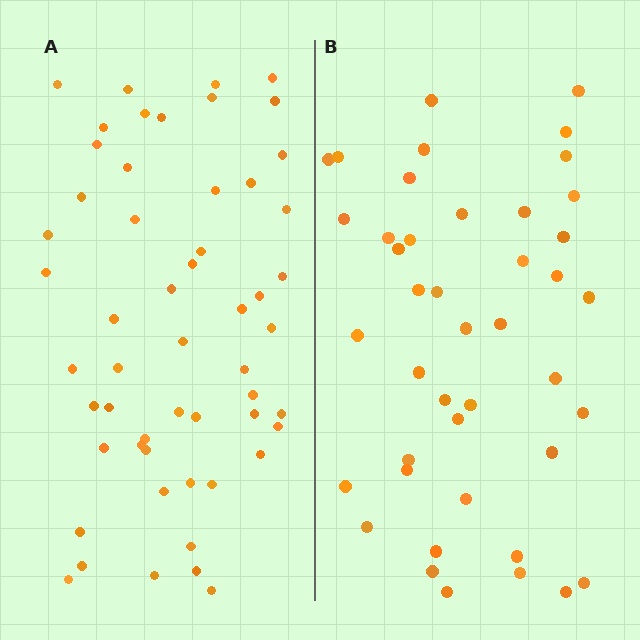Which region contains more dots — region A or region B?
Region A (the left region) has more dots.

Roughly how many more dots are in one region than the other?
Region A has roughly 12 or so more dots than region B.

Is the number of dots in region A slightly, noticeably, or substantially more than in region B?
Region A has noticeably more, but not dramatically so. The ratio is roughly 1.3 to 1.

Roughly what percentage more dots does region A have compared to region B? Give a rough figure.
About 25% more.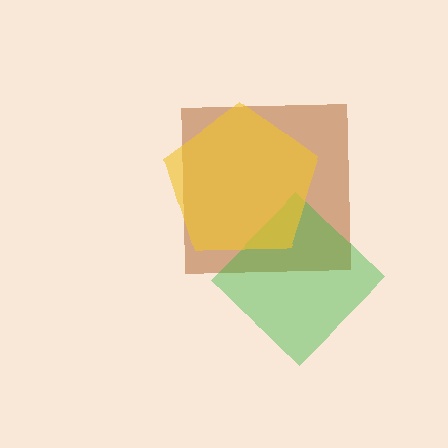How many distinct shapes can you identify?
There are 3 distinct shapes: a brown square, a green diamond, a yellow pentagon.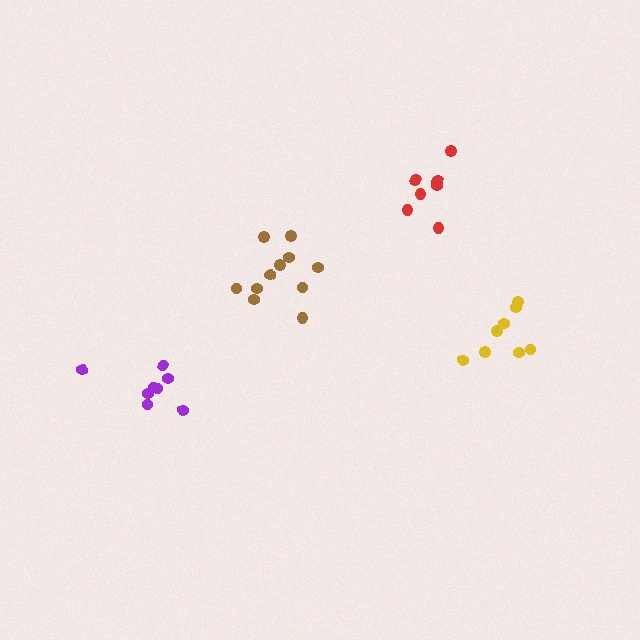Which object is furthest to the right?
The yellow cluster is rightmost.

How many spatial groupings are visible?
There are 4 spatial groupings.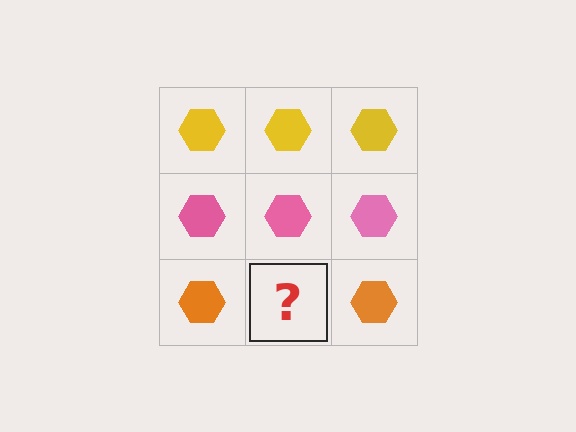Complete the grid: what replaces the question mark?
The question mark should be replaced with an orange hexagon.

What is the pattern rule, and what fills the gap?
The rule is that each row has a consistent color. The gap should be filled with an orange hexagon.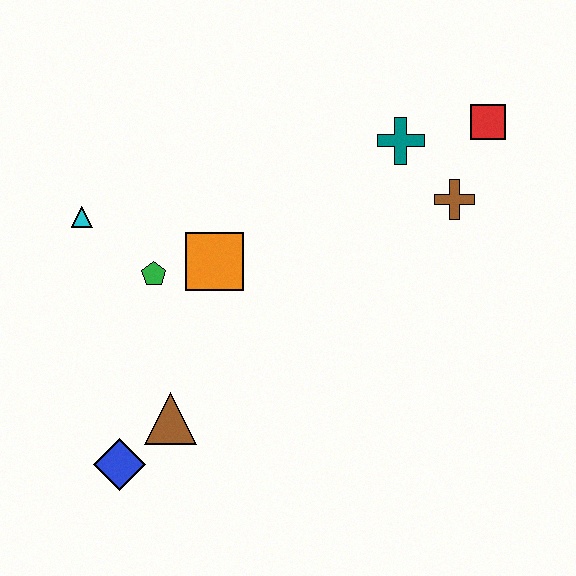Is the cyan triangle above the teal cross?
No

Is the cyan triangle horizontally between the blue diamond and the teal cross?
No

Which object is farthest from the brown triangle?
The red square is farthest from the brown triangle.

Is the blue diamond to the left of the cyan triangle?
No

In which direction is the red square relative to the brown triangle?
The red square is to the right of the brown triangle.